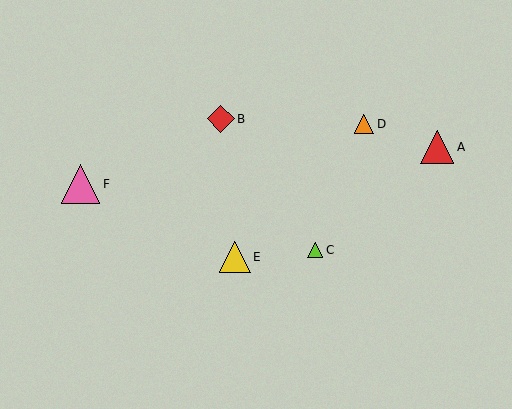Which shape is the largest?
The pink triangle (labeled F) is the largest.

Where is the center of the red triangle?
The center of the red triangle is at (437, 147).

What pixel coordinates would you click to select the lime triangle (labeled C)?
Click at (315, 250) to select the lime triangle C.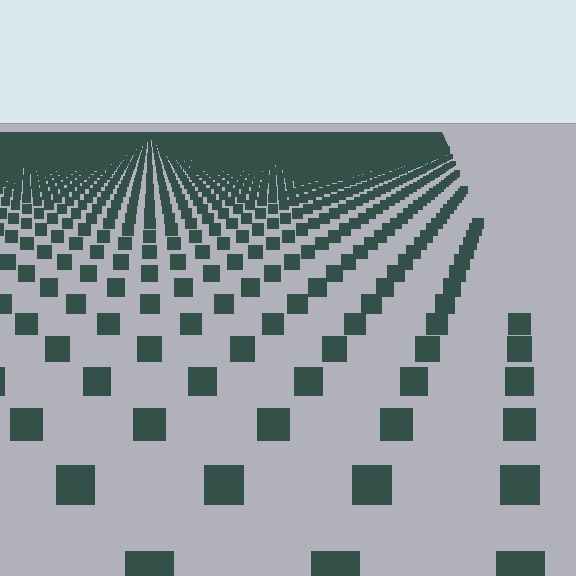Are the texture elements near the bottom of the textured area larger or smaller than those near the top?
Larger. Near the bottom, elements are closer to the viewer and appear at a bigger on-screen size.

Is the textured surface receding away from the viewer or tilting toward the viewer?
The surface is receding away from the viewer. Texture elements get smaller and denser toward the top.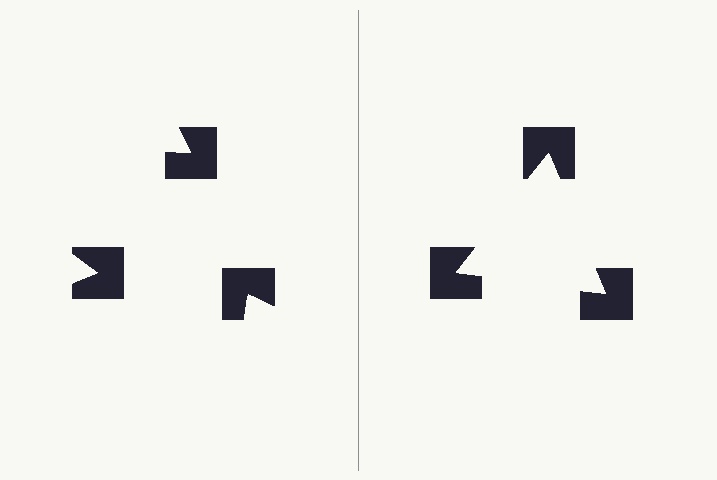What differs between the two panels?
The notched squares are positioned identically on both sides; only the wedge orientations differ. On the right they align to a triangle; on the left they are misaligned.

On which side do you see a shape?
An illusory triangle appears on the right side. On the left side the wedge cuts are rotated, so no coherent shape forms.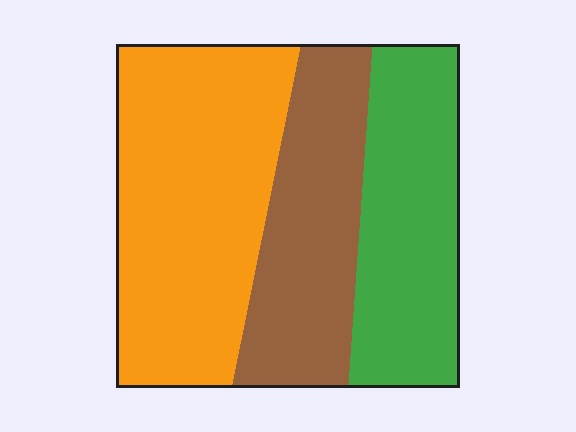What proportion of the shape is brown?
Brown covers around 25% of the shape.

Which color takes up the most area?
Orange, at roughly 45%.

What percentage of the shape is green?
Green covers 29% of the shape.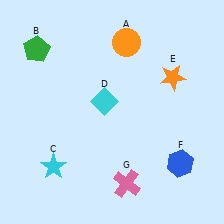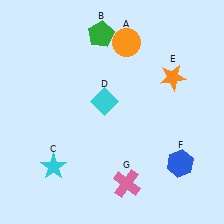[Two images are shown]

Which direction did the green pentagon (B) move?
The green pentagon (B) moved right.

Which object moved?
The green pentagon (B) moved right.